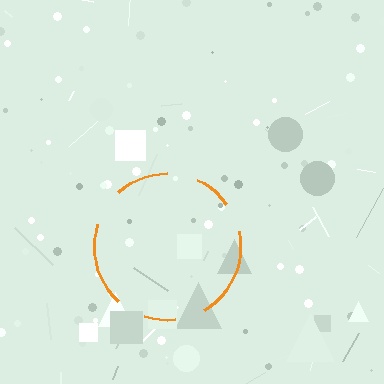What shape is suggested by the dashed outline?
The dashed outline suggests a circle.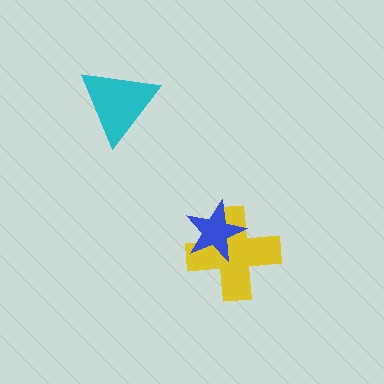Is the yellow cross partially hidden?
Yes, it is partially covered by another shape.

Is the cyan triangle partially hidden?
No, no other shape covers it.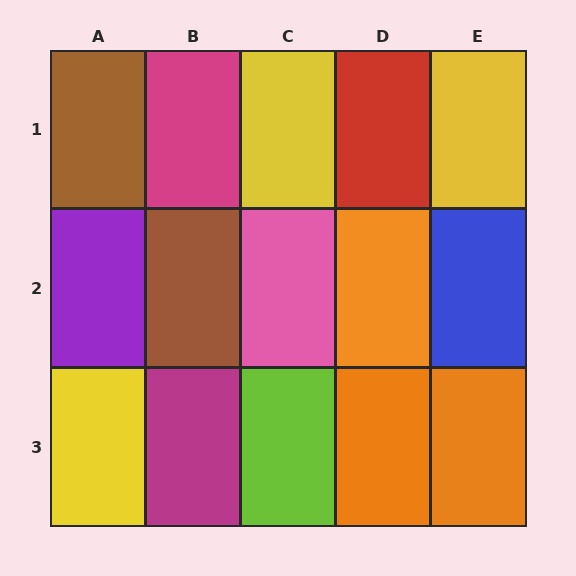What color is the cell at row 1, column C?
Yellow.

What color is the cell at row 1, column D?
Red.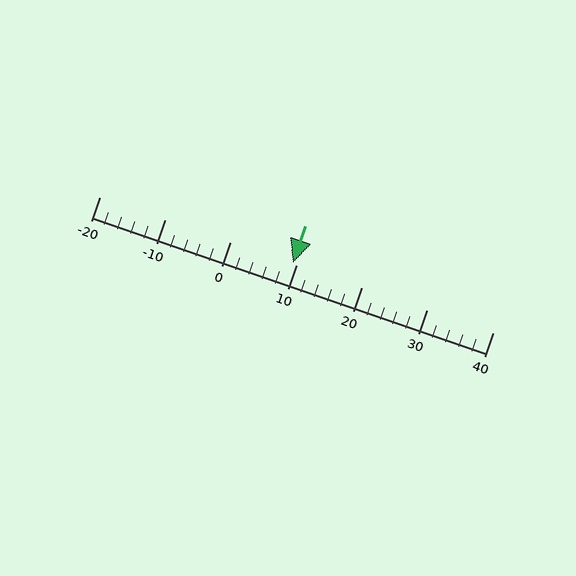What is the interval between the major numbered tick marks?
The major tick marks are spaced 10 units apart.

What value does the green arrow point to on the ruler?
The green arrow points to approximately 10.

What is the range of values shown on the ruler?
The ruler shows values from -20 to 40.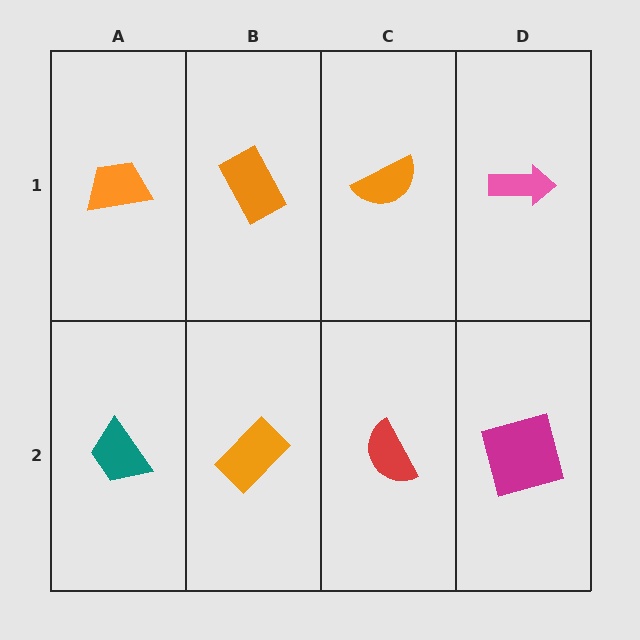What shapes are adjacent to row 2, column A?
An orange trapezoid (row 1, column A), an orange rectangle (row 2, column B).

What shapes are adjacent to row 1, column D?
A magenta square (row 2, column D), an orange semicircle (row 1, column C).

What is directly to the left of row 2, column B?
A teal trapezoid.